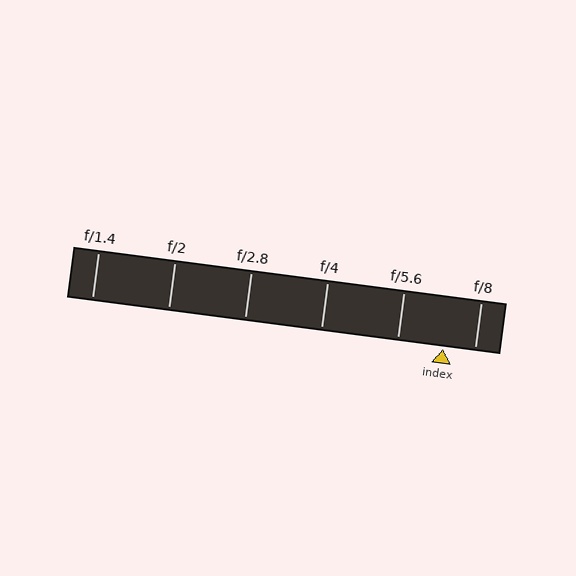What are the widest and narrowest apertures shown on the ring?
The widest aperture shown is f/1.4 and the narrowest is f/8.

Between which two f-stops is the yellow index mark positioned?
The index mark is between f/5.6 and f/8.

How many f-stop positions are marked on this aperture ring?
There are 6 f-stop positions marked.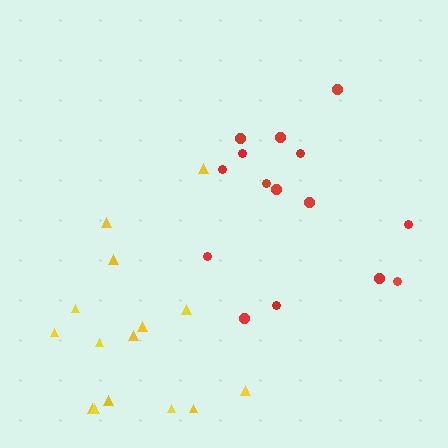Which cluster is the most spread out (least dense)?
Yellow.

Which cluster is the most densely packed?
Red.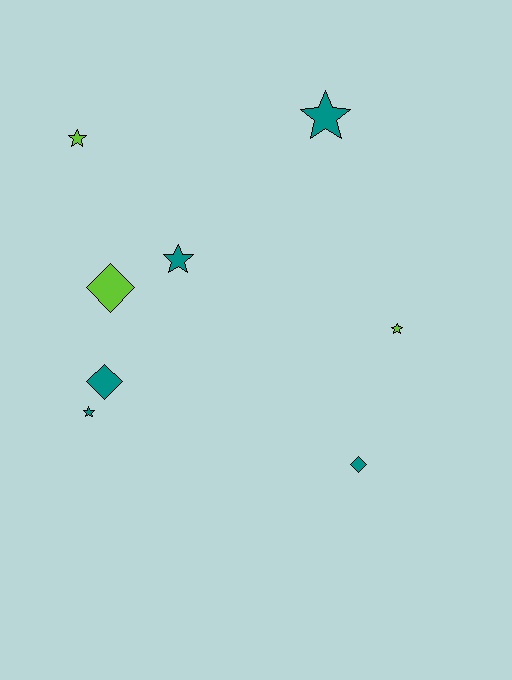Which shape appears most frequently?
Star, with 5 objects.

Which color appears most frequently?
Teal, with 5 objects.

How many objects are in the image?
There are 8 objects.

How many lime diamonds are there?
There is 1 lime diamond.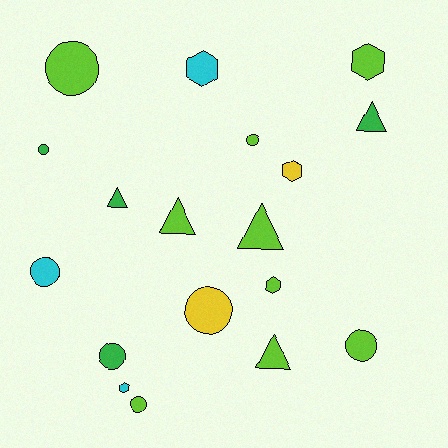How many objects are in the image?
There are 18 objects.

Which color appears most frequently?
Lime, with 9 objects.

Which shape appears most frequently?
Circle, with 8 objects.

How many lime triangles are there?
There are 3 lime triangles.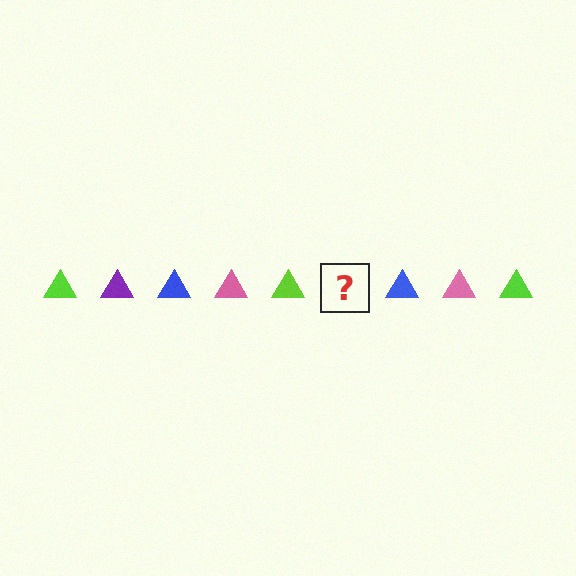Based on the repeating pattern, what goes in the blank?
The blank should be a purple triangle.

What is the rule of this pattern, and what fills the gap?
The rule is that the pattern cycles through lime, purple, blue, pink triangles. The gap should be filled with a purple triangle.